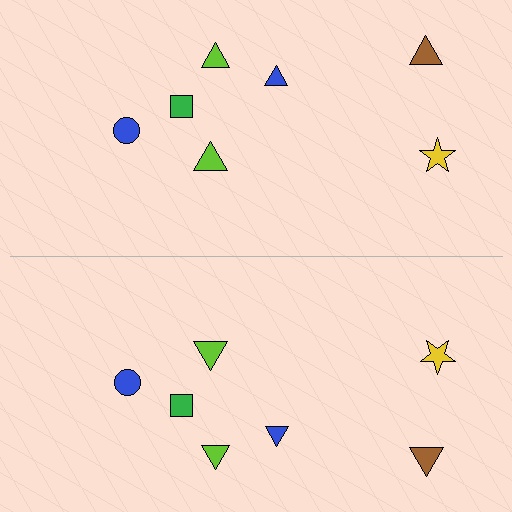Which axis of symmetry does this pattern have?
The pattern has a horizontal axis of symmetry running through the center of the image.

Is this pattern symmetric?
Yes, this pattern has bilateral (reflection) symmetry.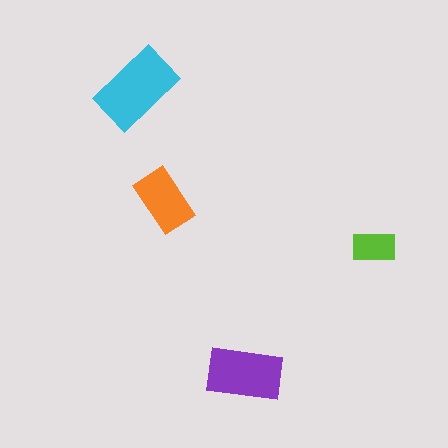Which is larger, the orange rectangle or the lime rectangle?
The orange one.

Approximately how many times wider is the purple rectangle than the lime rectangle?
About 1.5 times wider.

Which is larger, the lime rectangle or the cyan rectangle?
The cyan one.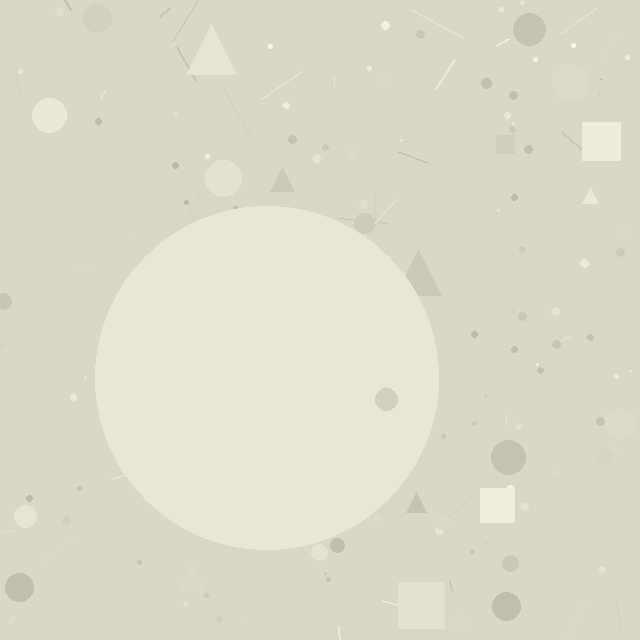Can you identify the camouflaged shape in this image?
The camouflaged shape is a circle.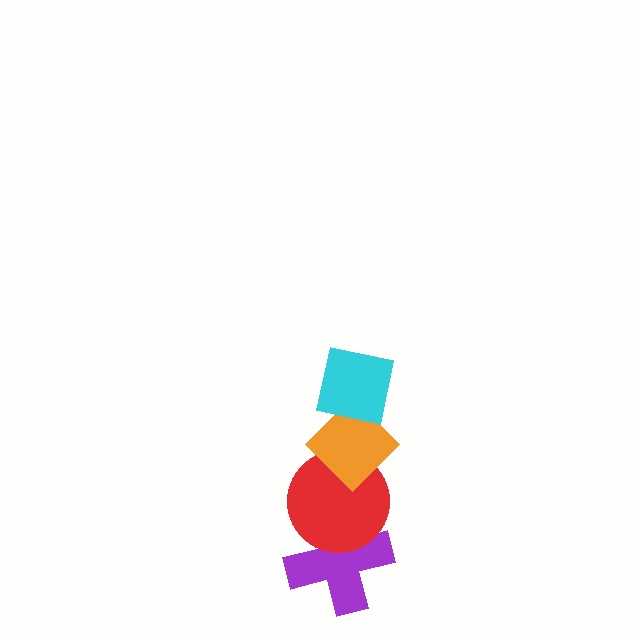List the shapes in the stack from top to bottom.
From top to bottom: the cyan square, the orange diamond, the red circle, the purple cross.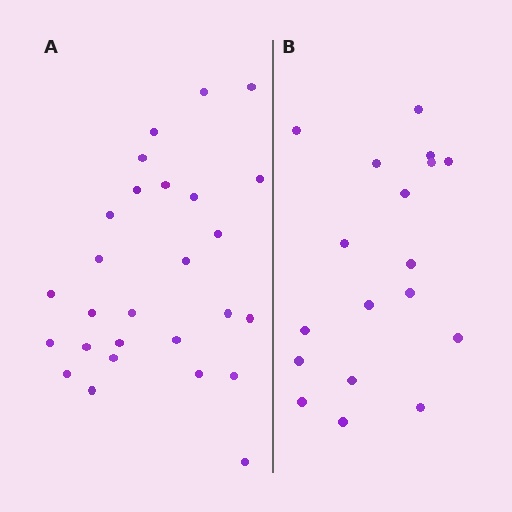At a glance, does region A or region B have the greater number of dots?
Region A (the left region) has more dots.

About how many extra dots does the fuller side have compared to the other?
Region A has roughly 8 or so more dots than region B.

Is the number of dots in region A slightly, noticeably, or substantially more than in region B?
Region A has substantially more. The ratio is roughly 1.5 to 1.